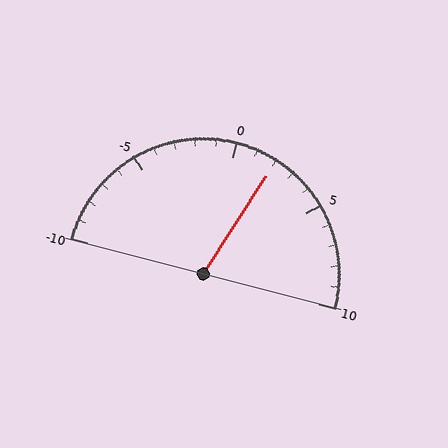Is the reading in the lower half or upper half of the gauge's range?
The reading is in the upper half of the range (-10 to 10).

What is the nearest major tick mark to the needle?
The nearest major tick mark is 0.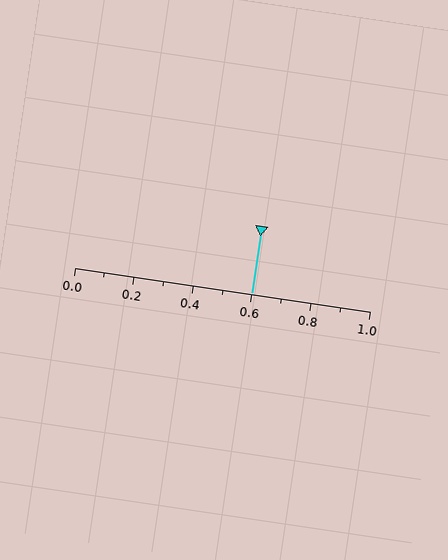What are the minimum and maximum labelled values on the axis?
The axis runs from 0.0 to 1.0.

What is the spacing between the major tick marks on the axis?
The major ticks are spaced 0.2 apart.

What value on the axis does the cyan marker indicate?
The marker indicates approximately 0.6.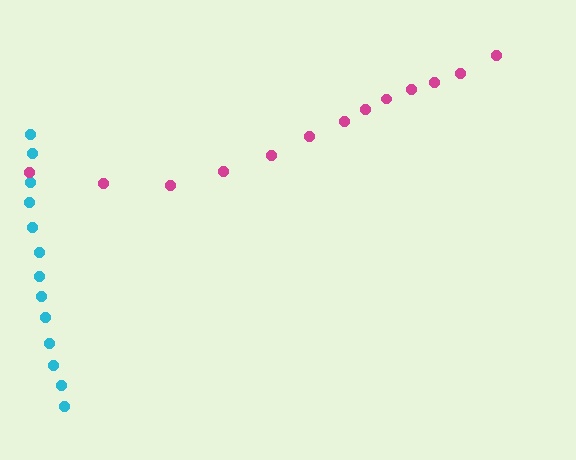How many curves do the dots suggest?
There are 2 distinct paths.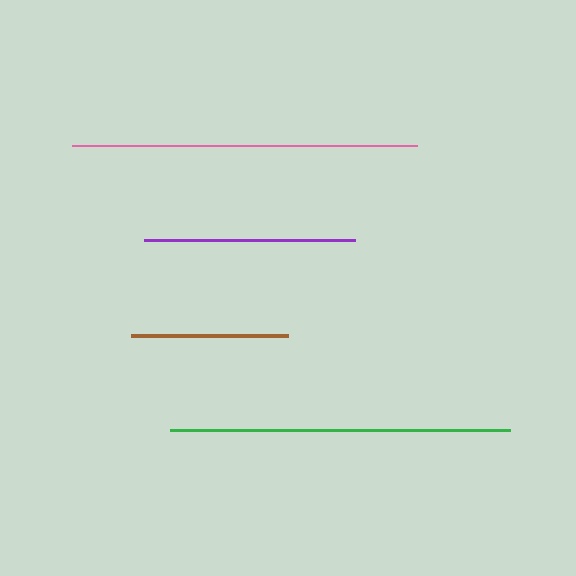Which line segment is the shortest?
The brown line is the shortest at approximately 157 pixels.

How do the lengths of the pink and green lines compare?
The pink and green lines are approximately the same length.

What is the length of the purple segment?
The purple segment is approximately 211 pixels long.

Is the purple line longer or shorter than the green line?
The green line is longer than the purple line.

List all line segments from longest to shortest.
From longest to shortest: pink, green, purple, brown.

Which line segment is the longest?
The pink line is the longest at approximately 346 pixels.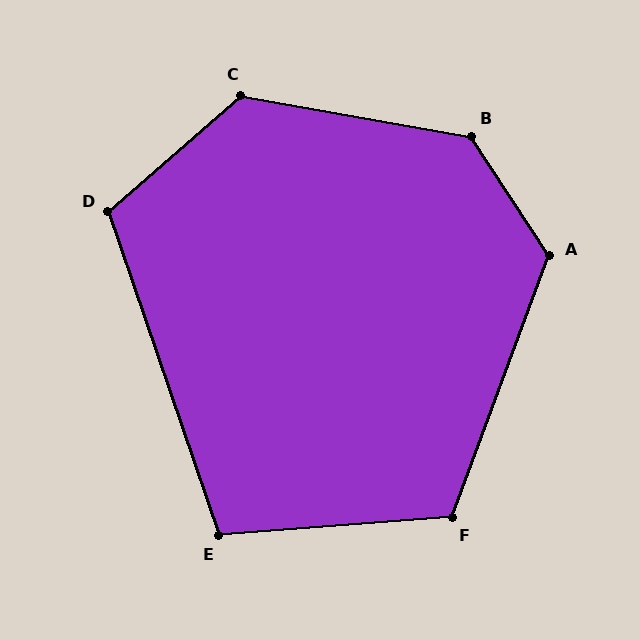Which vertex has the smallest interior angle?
E, at approximately 105 degrees.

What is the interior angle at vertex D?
Approximately 112 degrees (obtuse).